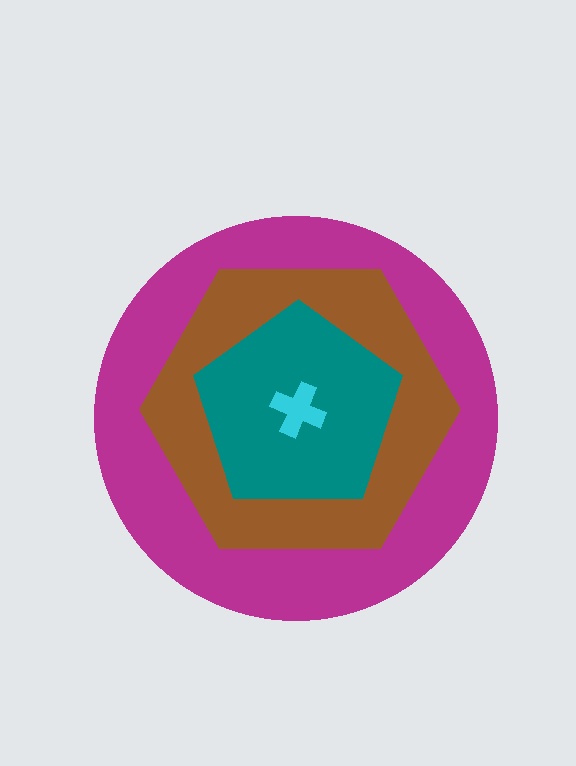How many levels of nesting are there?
4.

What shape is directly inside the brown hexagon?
The teal pentagon.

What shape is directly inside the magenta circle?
The brown hexagon.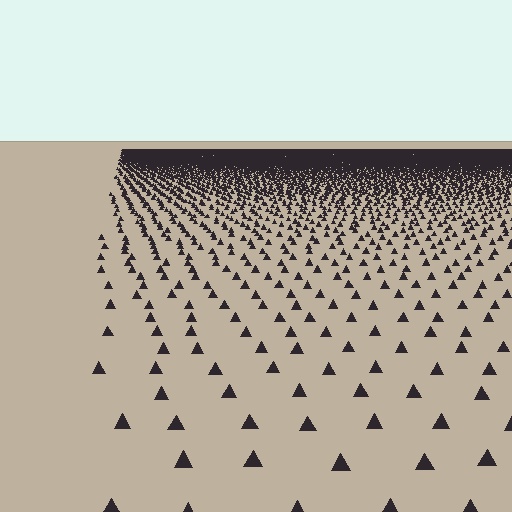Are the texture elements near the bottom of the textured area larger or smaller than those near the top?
Larger. Near the bottom, elements are closer to the viewer and appear at a bigger on-screen size.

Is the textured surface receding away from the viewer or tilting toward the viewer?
The surface is receding away from the viewer. Texture elements get smaller and denser toward the top.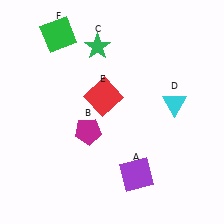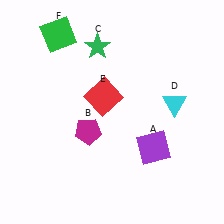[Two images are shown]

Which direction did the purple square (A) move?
The purple square (A) moved up.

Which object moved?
The purple square (A) moved up.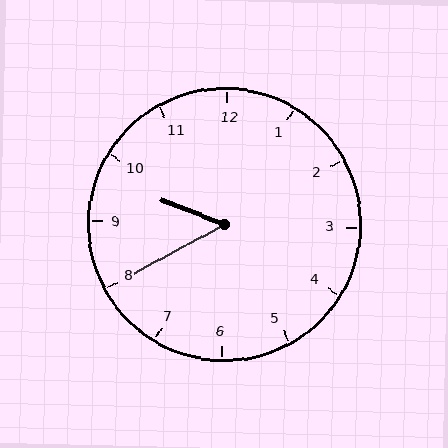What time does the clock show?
9:40.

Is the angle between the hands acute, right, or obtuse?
It is acute.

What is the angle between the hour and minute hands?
Approximately 50 degrees.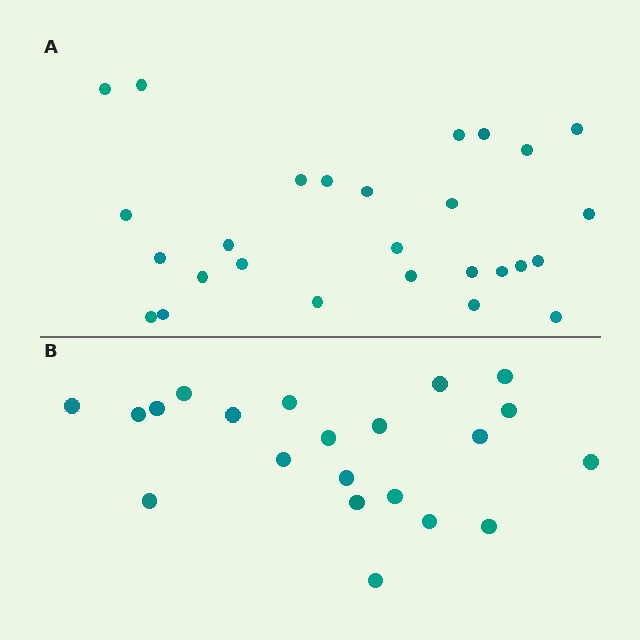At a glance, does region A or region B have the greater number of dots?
Region A (the top region) has more dots.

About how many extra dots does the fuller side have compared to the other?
Region A has about 6 more dots than region B.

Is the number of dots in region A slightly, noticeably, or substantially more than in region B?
Region A has noticeably more, but not dramatically so. The ratio is roughly 1.3 to 1.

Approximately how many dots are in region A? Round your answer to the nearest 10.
About 30 dots. (The exact count is 27, which rounds to 30.)